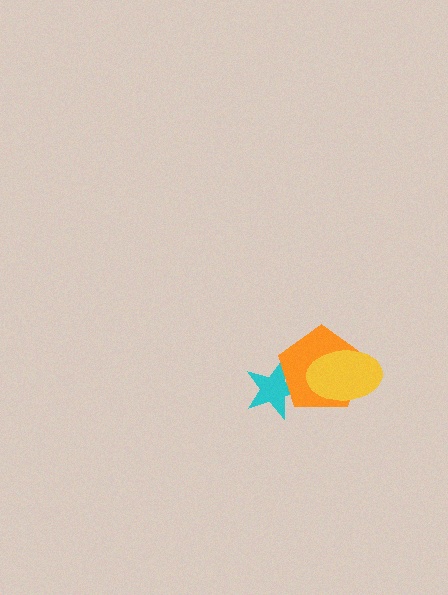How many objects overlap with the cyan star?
1 object overlaps with the cyan star.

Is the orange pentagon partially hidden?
Yes, it is partially covered by another shape.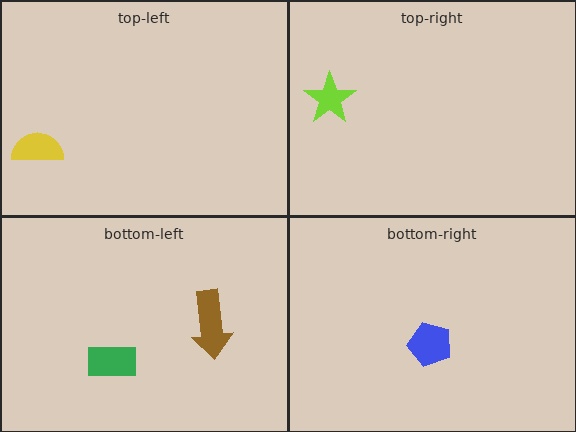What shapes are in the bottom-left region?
The brown arrow, the green rectangle.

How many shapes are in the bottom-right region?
1.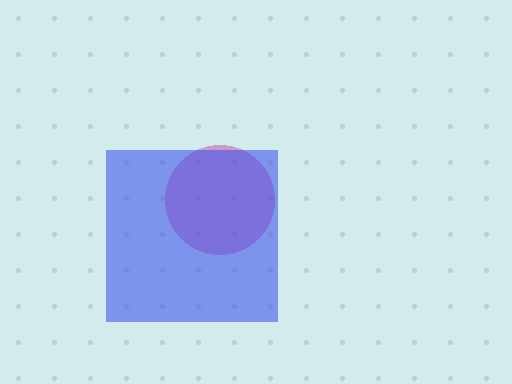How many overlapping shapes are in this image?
There are 2 overlapping shapes in the image.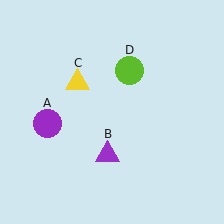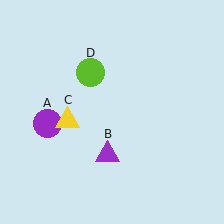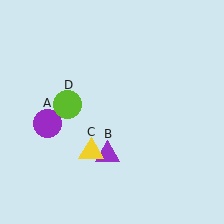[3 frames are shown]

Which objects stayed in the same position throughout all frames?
Purple circle (object A) and purple triangle (object B) remained stationary.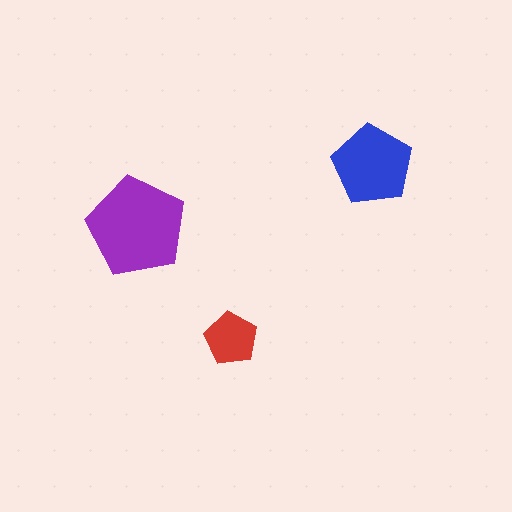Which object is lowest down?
The red pentagon is bottommost.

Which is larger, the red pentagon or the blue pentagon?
The blue one.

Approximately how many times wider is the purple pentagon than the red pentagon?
About 2 times wider.